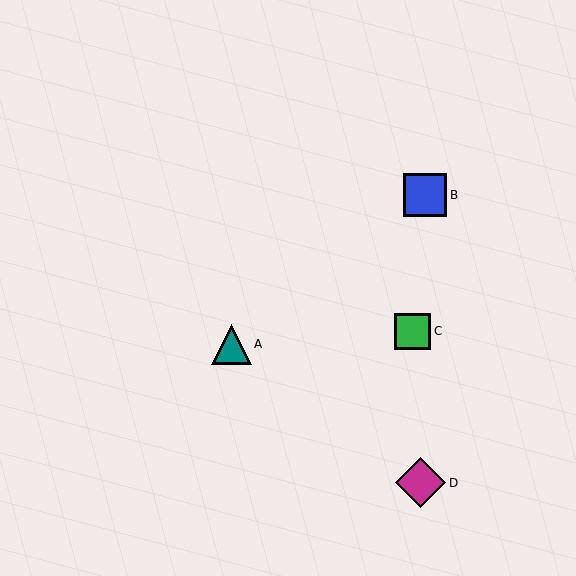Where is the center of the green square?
The center of the green square is at (413, 331).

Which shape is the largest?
The magenta diamond (labeled D) is the largest.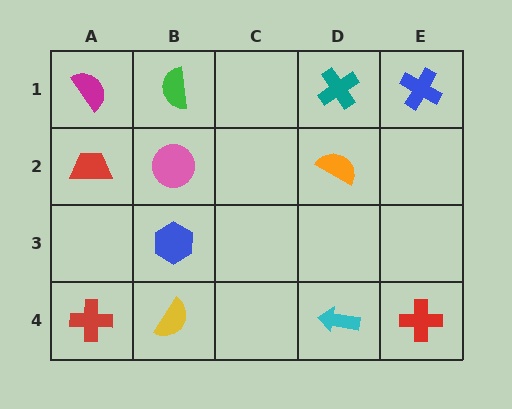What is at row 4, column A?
A red cross.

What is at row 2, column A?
A red trapezoid.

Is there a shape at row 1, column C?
No, that cell is empty.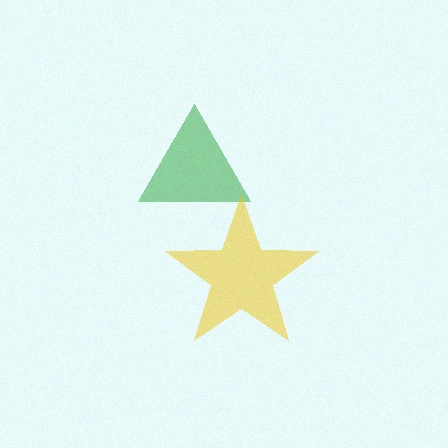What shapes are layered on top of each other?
The layered shapes are: a green triangle, a yellow star.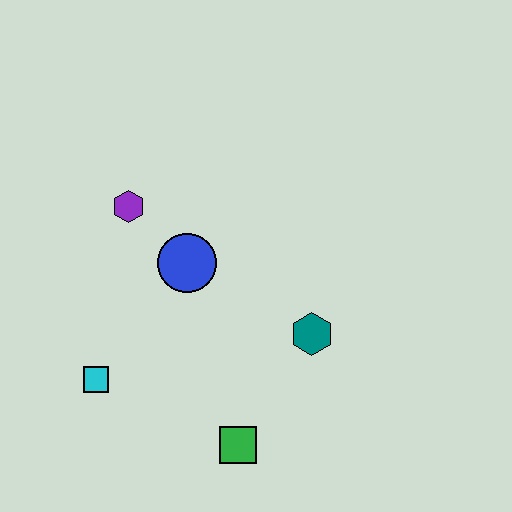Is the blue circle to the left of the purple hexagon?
No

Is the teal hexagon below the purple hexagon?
Yes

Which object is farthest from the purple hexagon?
The green square is farthest from the purple hexagon.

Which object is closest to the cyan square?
The blue circle is closest to the cyan square.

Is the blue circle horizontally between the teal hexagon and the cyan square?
Yes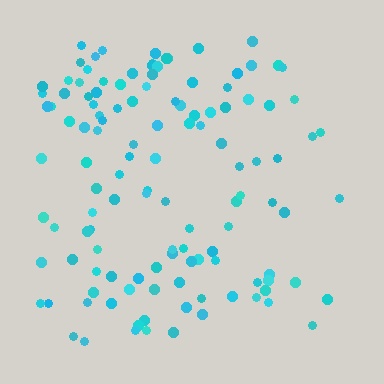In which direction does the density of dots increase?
From right to left, with the left side densest.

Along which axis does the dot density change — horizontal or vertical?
Horizontal.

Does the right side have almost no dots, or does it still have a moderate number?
Still a moderate number, just noticeably fewer than the left.